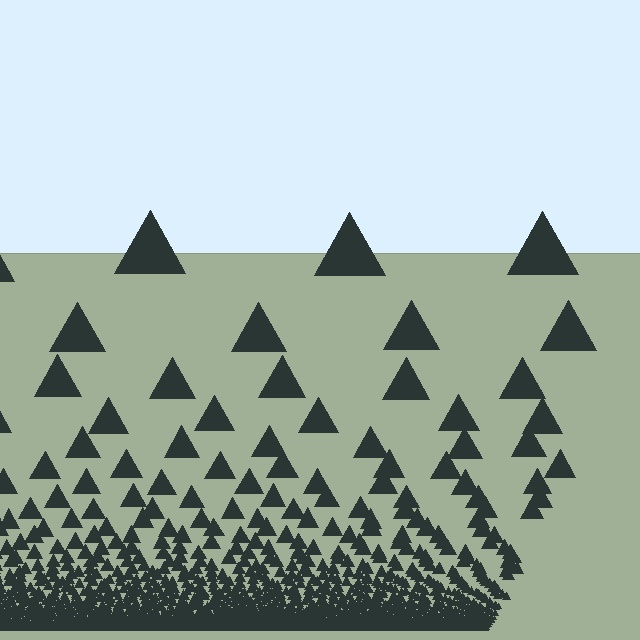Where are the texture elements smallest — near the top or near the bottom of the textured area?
Near the bottom.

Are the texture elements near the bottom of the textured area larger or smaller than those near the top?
Smaller. The gradient is inverted — elements near the bottom are smaller and denser.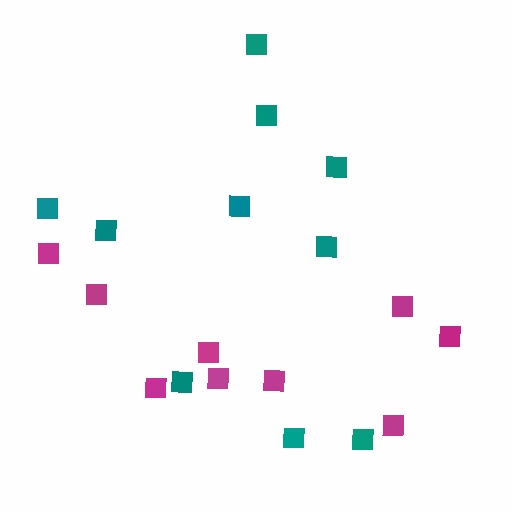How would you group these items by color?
There are 2 groups: one group of magenta squares (9) and one group of teal squares (10).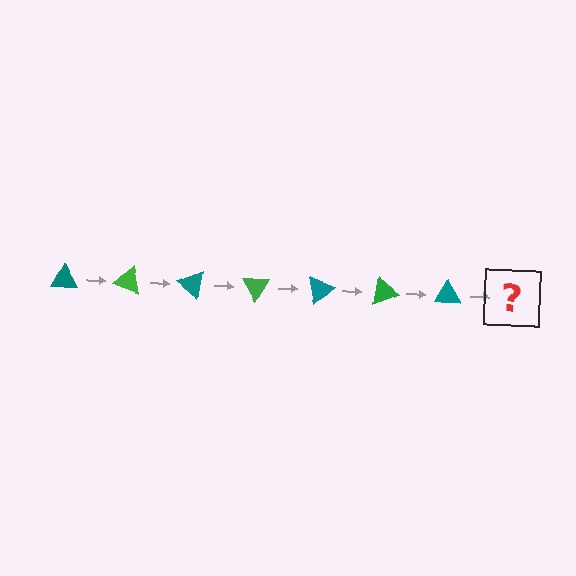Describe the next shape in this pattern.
It should be a green triangle, rotated 140 degrees from the start.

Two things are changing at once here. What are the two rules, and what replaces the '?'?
The two rules are that it rotates 20 degrees each step and the color cycles through teal and green. The '?' should be a green triangle, rotated 140 degrees from the start.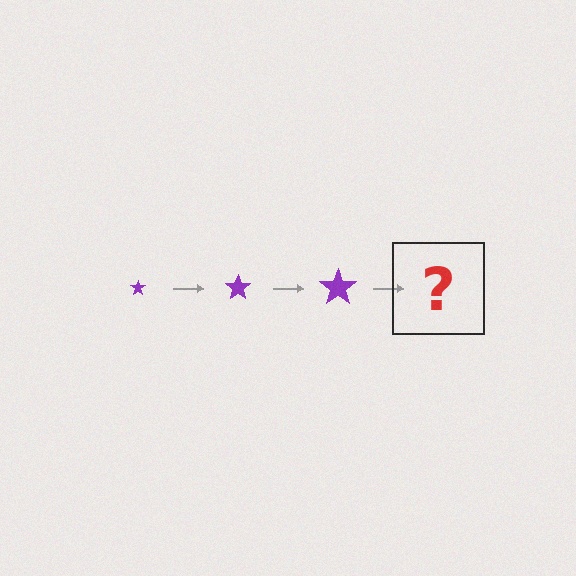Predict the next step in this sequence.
The next step is a purple star, larger than the previous one.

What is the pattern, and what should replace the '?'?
The pattern is that the star gets progressively larger each step. The '?' should be a purple star, larger than the previous one.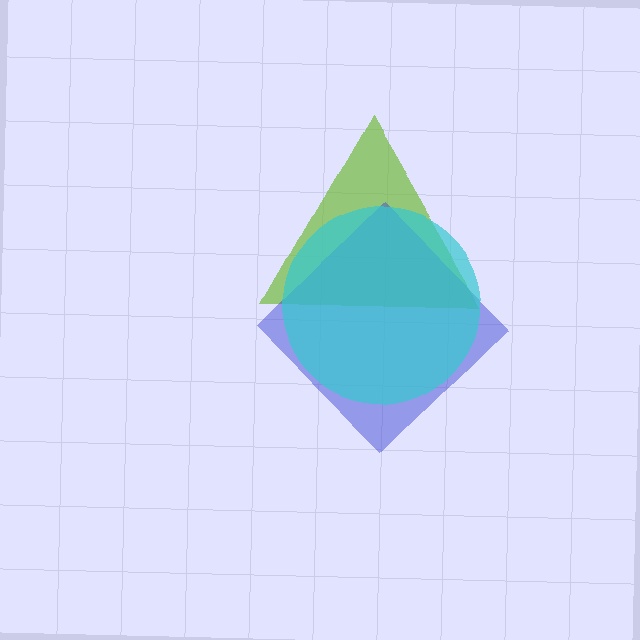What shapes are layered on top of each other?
The layered shapes are: a lime triangle, a blue diamond, a cyan circle.